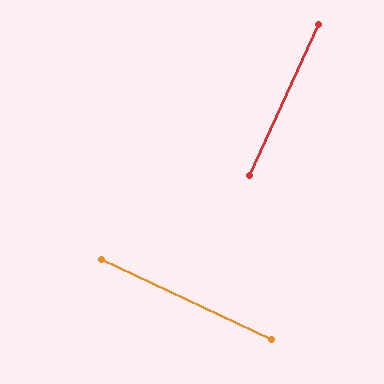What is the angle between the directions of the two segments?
Approximately 89 degrees.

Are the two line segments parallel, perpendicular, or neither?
Perpendicular — they meet at approximately 89°.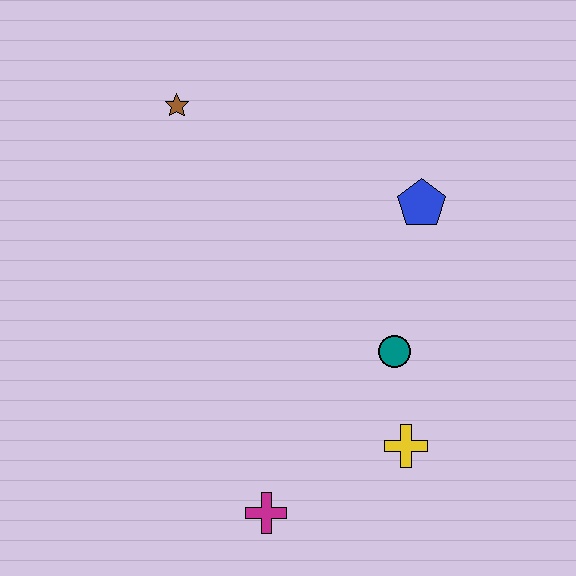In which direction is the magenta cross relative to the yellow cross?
The magenta cross is to the left of the yellow cross.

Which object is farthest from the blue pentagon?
The magenta cross is farthest from the blue pentagon.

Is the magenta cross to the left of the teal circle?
Yes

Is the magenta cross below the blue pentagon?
Yes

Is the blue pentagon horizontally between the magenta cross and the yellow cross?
No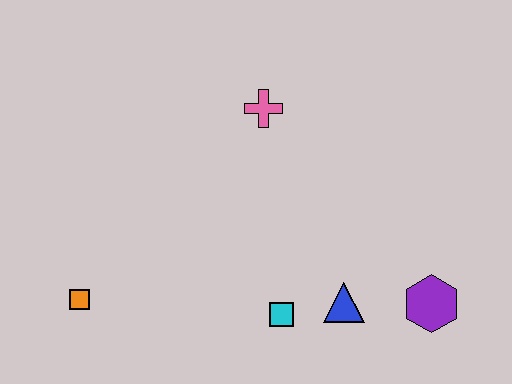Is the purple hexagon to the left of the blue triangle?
No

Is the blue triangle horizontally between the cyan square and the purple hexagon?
Yes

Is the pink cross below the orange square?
No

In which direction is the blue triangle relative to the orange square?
The blue triangle is to the right of the orange square.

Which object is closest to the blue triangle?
The cyan square is closest to the blue triangle.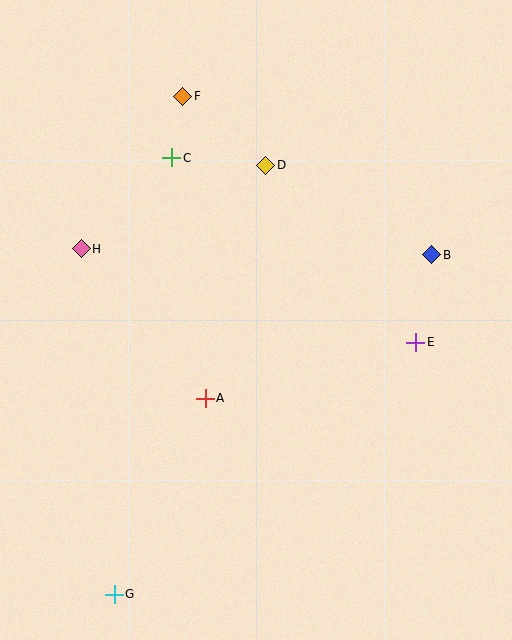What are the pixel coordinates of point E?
Point E is at (416, 342).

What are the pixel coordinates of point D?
Point D is at (266, 165).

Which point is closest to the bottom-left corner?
Point G is closest to the bottom-left corner.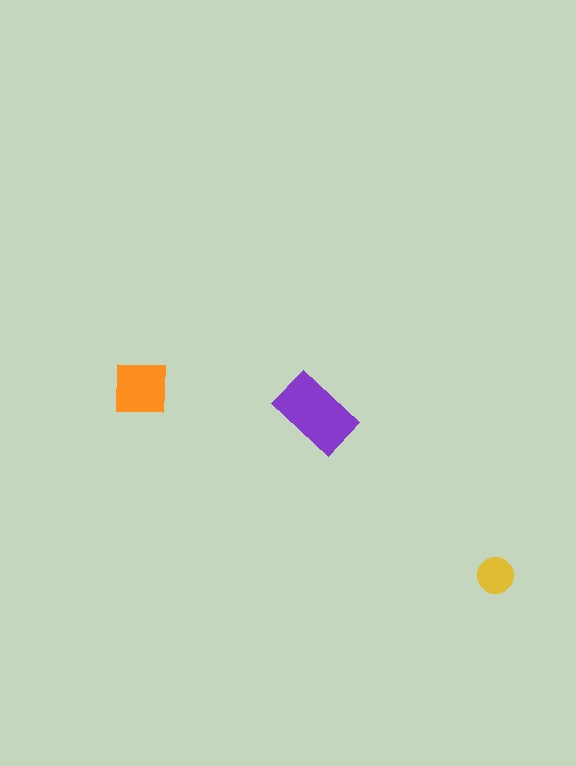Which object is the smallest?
The yellow circle.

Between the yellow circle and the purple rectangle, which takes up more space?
The purple rectangle.